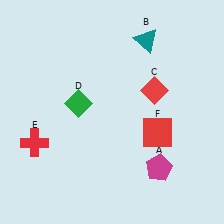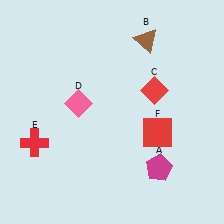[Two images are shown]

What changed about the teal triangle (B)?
In Image 1, B is teal. In Image 2, it changed to brown.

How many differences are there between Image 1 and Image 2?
There are 2 differences between the two images.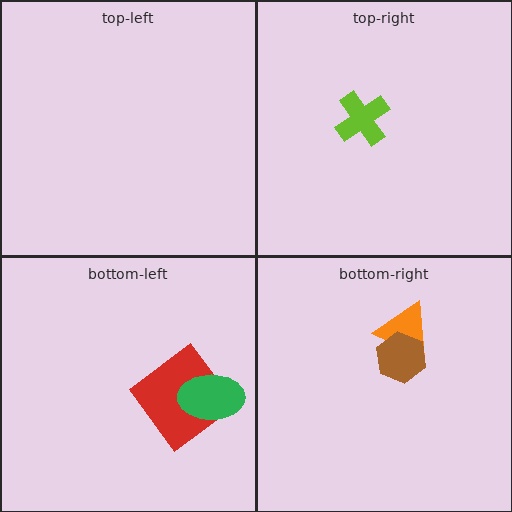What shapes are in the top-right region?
The lime cross.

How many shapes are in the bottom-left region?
2.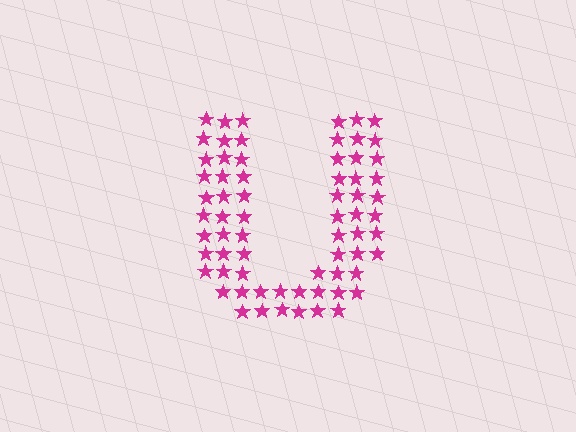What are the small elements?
The small elements are stars.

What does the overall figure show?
The overall figure shows the letter U.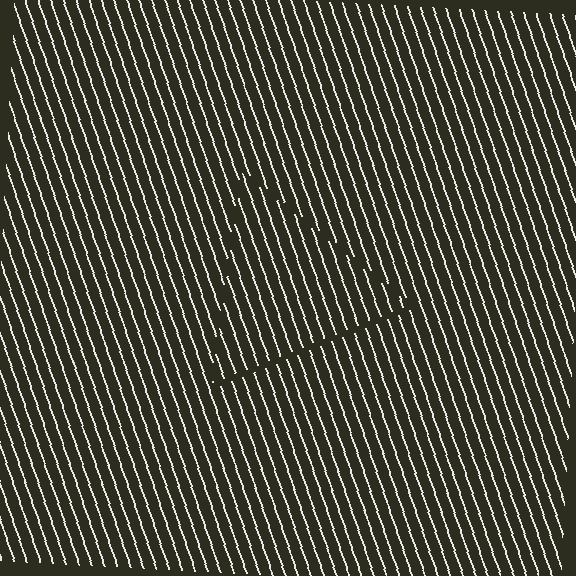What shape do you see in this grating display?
An illusory triangle. The interior of the shape contains the same grating, shifted by half a period — the contour is defined by the phase discontinuity where line-ends from the inner and outer gratings abut.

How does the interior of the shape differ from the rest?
The interior of the shape contains the same grating, shifted by half a period — the contour is defined by the phase discontinuity where line-ends from the inner and outer gratings abut.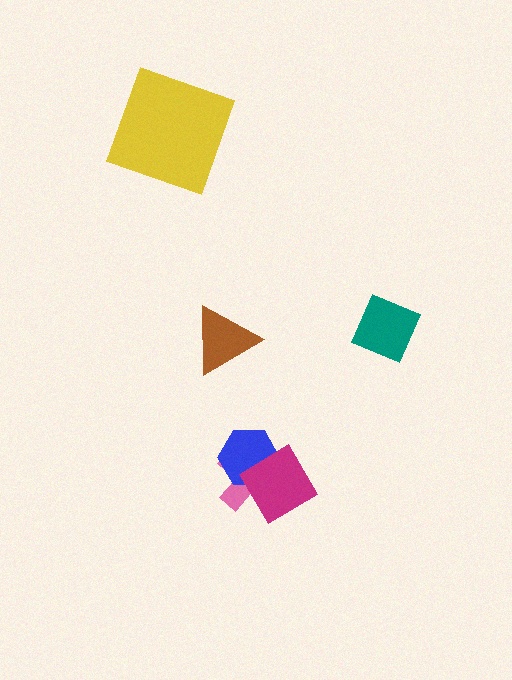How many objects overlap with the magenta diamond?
2 objects overlap with the magenta diamond.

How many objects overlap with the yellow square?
0 objects overlap with the yellow square.